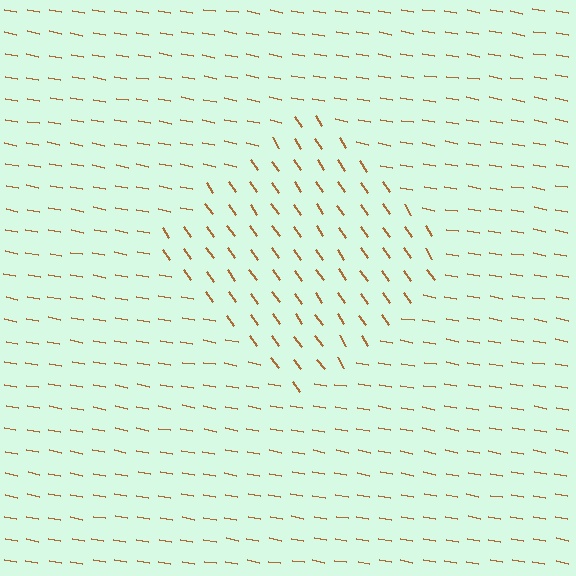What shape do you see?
I see a diamond.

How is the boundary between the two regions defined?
The boundary is defined purely by a change in line orientation (approximately 45 degrees difference). All lines are the same color and thickness.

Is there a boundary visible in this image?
Yes, there is a texture boundary formed by a change in line orientation.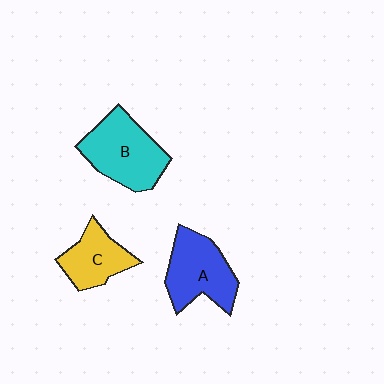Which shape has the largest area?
Shape B (cyan).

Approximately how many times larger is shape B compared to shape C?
Approximately 1.5 times.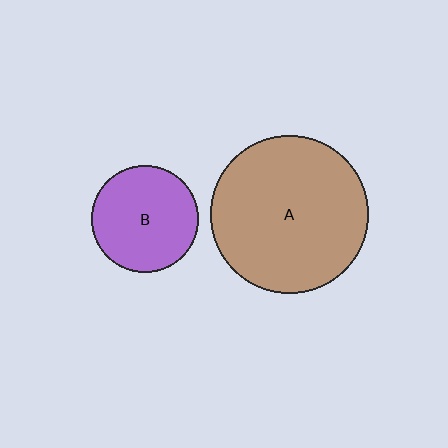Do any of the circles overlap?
No, none of the circles overlap.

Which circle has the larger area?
Circle A (brown).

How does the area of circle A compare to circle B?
Approximately 2.2 times.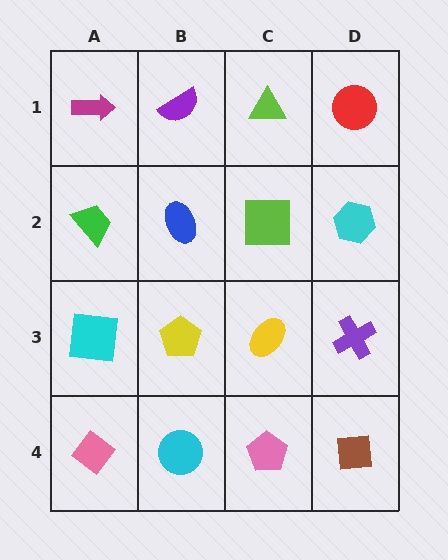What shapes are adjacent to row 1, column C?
A lime square (row 2, column C), a purple semicircle (row 1, column B), a red circle (row 1, column D).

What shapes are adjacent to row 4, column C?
A yellow ellipse (row 3, column C), a cyan circle (row 4, column B), a brown square (row 4, column D).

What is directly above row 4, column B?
A yellow pentagon.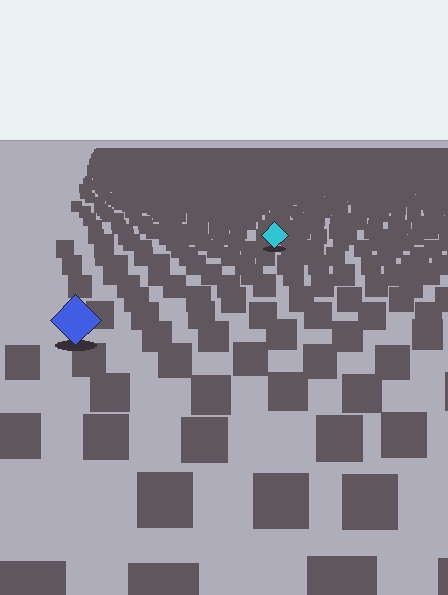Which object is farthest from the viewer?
The cyan diamond is farthest from the viewer. It appears smaller and the ground texture around it is denser.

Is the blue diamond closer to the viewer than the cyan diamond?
Yes. The blue diamond is closer — you can tell from the texture gradient: the ground texture is coarser near it.